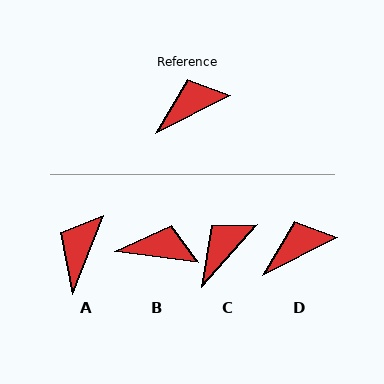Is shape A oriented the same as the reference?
No, it is off by about 41 degrees.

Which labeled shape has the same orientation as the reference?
D.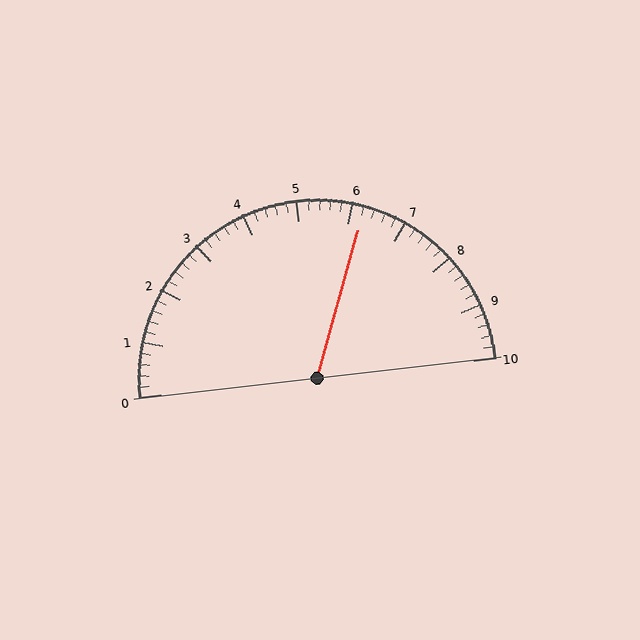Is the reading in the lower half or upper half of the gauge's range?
The reading is in the upper half of the range (0 to 10).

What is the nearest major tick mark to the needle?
The nearest major tick mark is 6.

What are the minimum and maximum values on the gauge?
The gauge ranges from 0 to 10.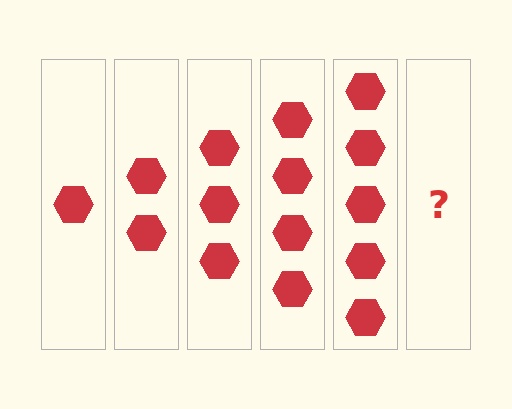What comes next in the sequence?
The next element should be 6 hexagons.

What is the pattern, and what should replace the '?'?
The pattern is that each step adds one more hexagon. The '?' should be 6 hexagons.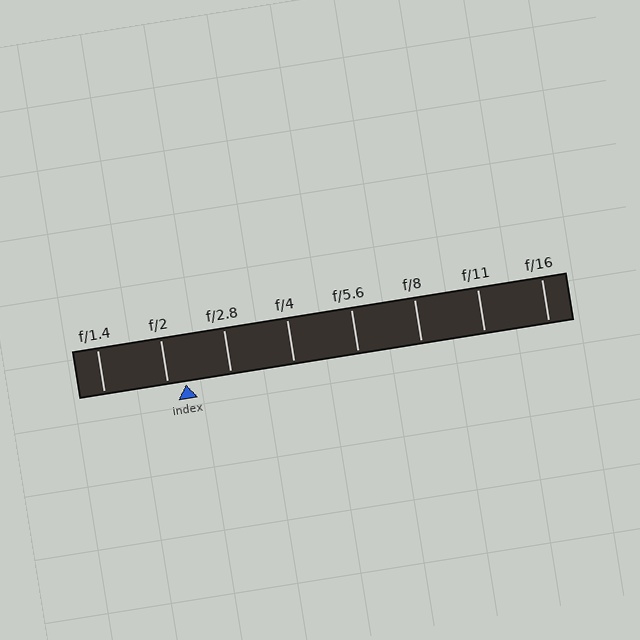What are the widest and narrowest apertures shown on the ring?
The widest aperture shown is f/1.4 and the narrowest is f/16.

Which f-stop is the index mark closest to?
The index mark is closest to f/2.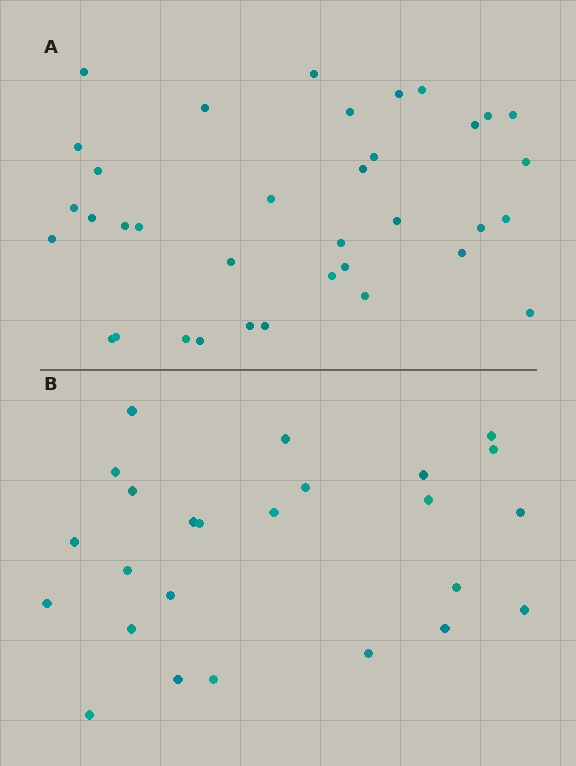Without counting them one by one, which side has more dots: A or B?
Region A (the top region) has more dots.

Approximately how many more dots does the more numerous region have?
Region A has roughly 12 or so more dots than region B.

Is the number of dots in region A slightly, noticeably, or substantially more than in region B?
Region A has noticeably more, but not dramatically so. The ratio is roughly 1.4 to 1.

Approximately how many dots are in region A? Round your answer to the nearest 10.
About 40 dots. (The exact count is 36, which rounds to 40.)